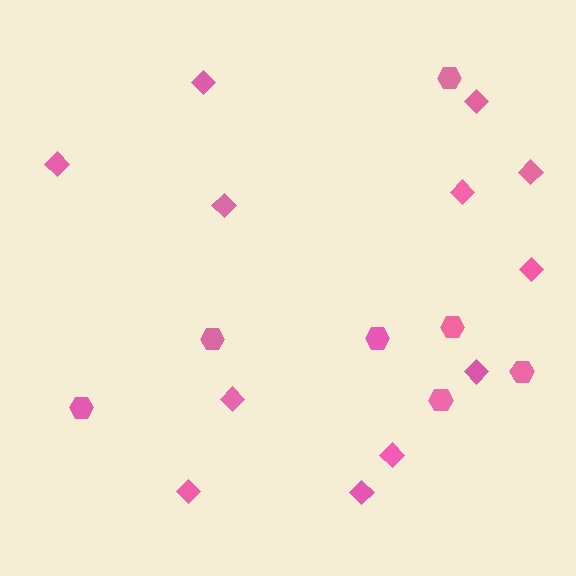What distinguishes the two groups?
There are 2 groups: one group of hexagons (7) and one group of diamonds (12).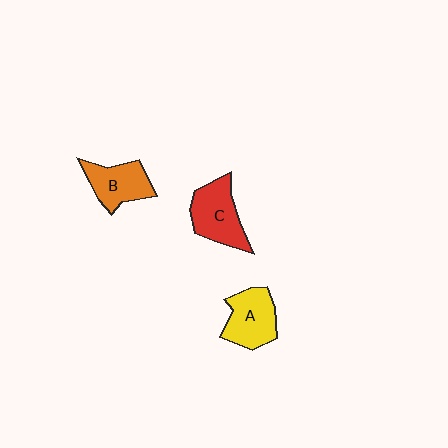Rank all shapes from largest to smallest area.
From largest to smallest: C (red), A (yellow), B (orange).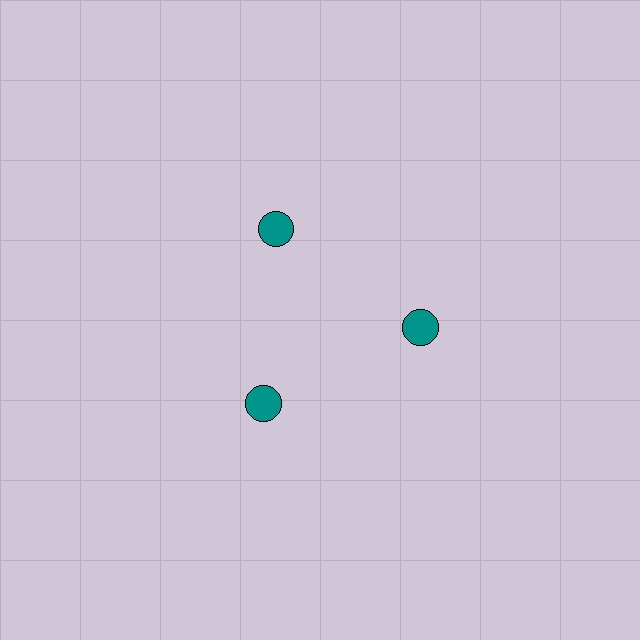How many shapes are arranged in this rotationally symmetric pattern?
There are 3 shapes, arranged in 3 groups of 1.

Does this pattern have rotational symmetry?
Yes, this pattern has 3-fold rotational symmetry. It looks the same after rotating 120 degrees around the center.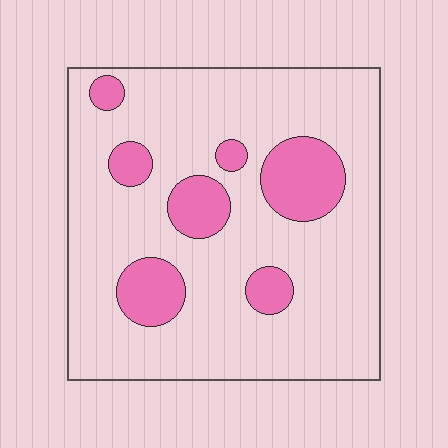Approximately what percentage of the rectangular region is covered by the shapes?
Approximately 20%.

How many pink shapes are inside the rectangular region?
7.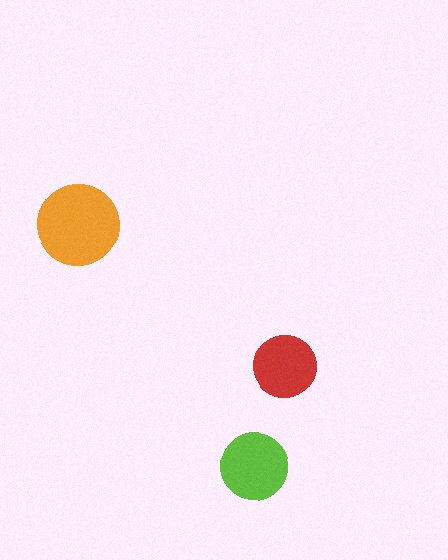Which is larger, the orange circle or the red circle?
The orange one.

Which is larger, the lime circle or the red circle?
The lime one.